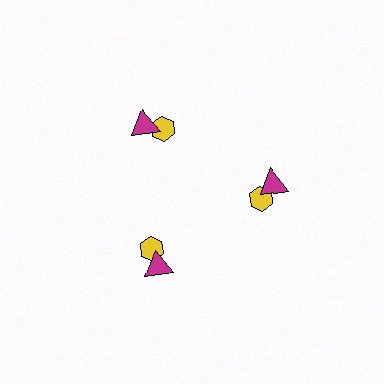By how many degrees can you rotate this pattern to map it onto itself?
The pattern maps onto itself every 120 degrees of rotation.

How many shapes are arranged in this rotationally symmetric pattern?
There are 6 shapes, arranged in 3 groups of 2.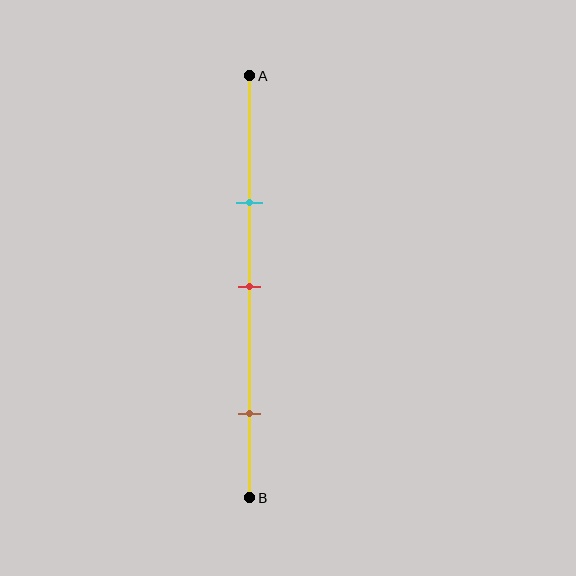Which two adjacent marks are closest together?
The cyan and red marks are the closest adjacent pair.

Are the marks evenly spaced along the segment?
No, the marks are not evenly spaced.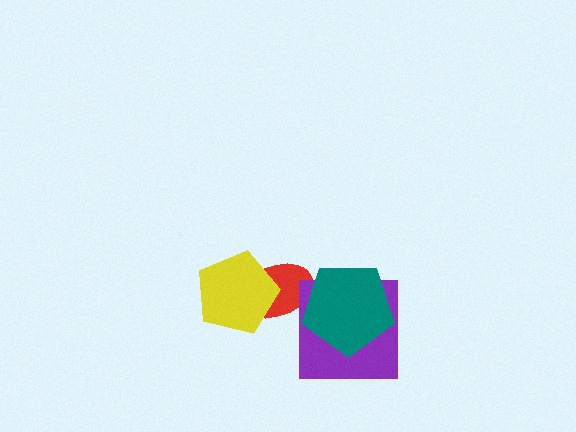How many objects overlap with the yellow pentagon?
1 object overlaps with the yellow pentagon.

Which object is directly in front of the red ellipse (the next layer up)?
The yellow pentagon is directly in front of the red ellipse.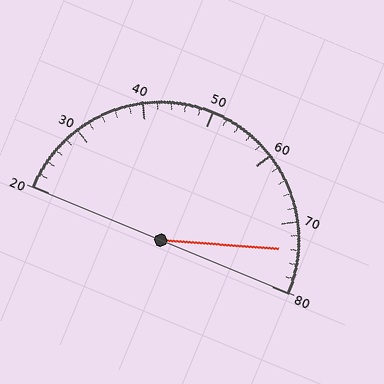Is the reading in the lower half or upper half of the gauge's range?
The reading is in the upper half of the range (20 to 80).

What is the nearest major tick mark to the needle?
The nearest major tick mark is 70.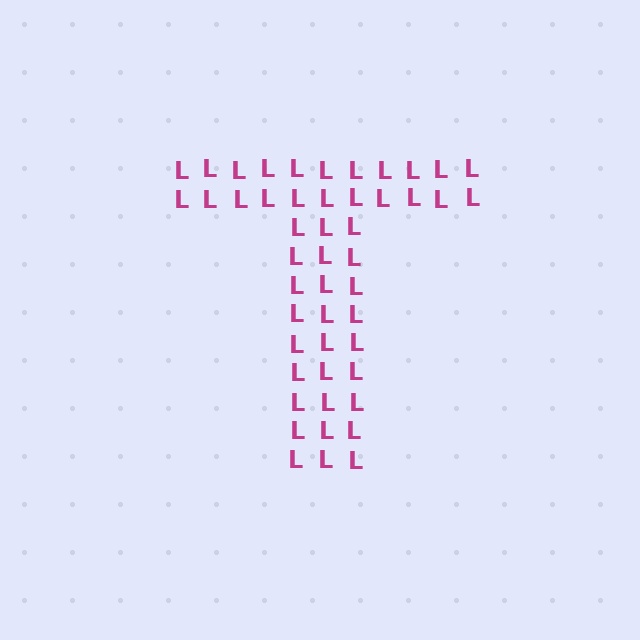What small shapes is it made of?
It is made of small letter L's.